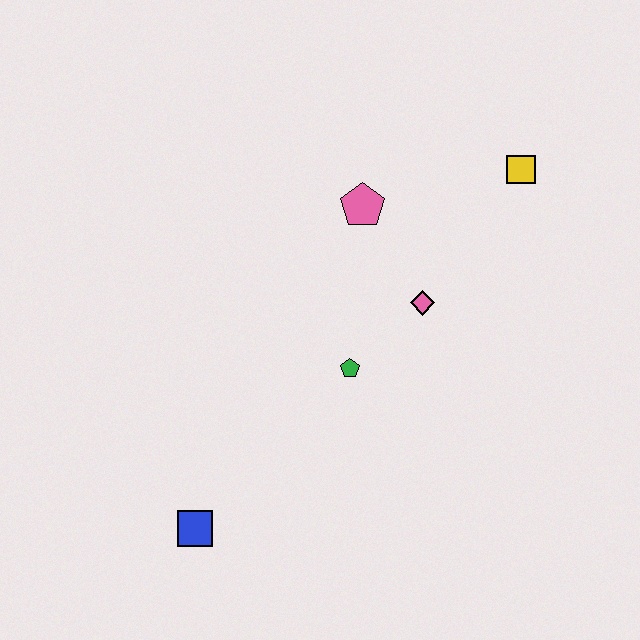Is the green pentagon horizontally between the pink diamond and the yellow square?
No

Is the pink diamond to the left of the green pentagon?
No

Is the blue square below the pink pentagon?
Yes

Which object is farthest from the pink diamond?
The blue square is farthest from the pink diamond.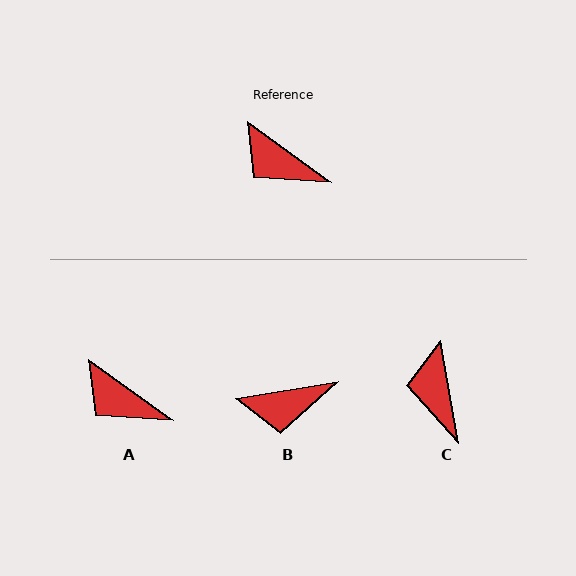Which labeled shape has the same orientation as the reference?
A.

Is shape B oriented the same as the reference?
No, it is off by about 46 degrees.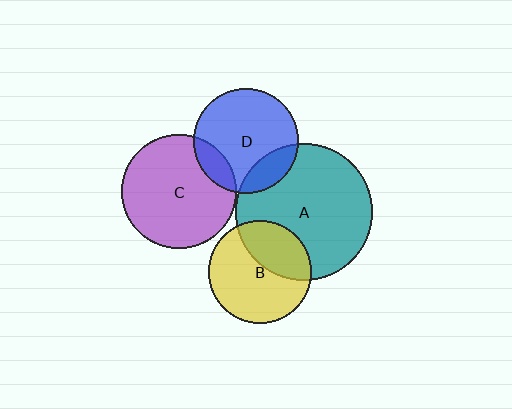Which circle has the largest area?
Circle A (teal).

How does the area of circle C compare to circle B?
Approximately 1.2 times.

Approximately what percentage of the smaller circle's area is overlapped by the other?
Approximately 15%.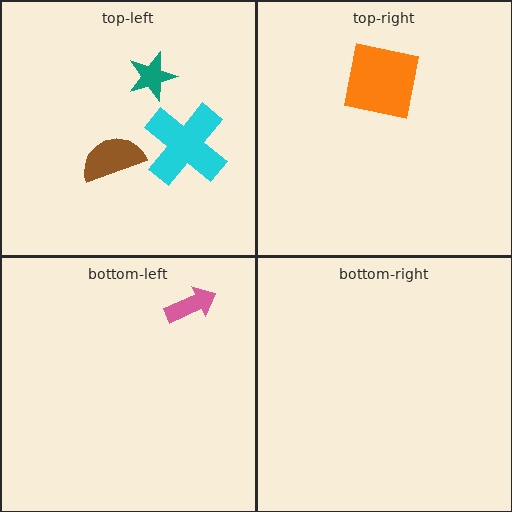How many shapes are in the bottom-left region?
1.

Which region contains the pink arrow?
The bottom-left region.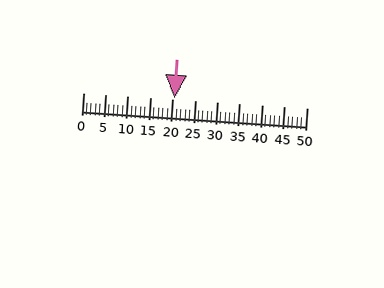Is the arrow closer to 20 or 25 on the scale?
The arrow is closer to 20.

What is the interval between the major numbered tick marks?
The major tick marks are spaced 5 units apart.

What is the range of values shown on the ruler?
The ruler shows values from 0 to 50.